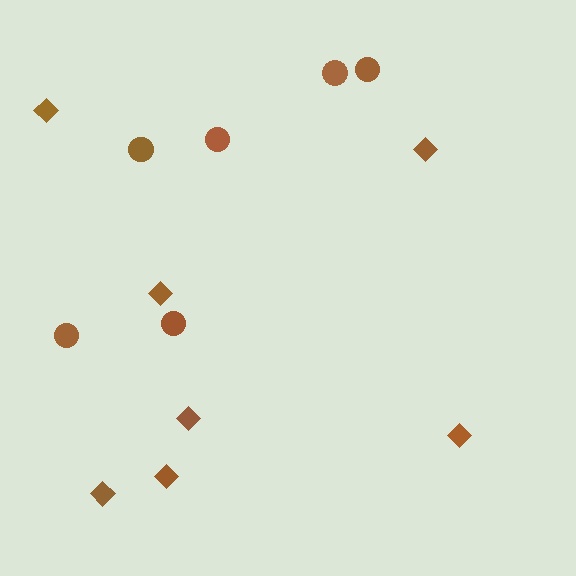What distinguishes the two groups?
There are 2 groups: one group of diamonds (7) and one group of circles (6).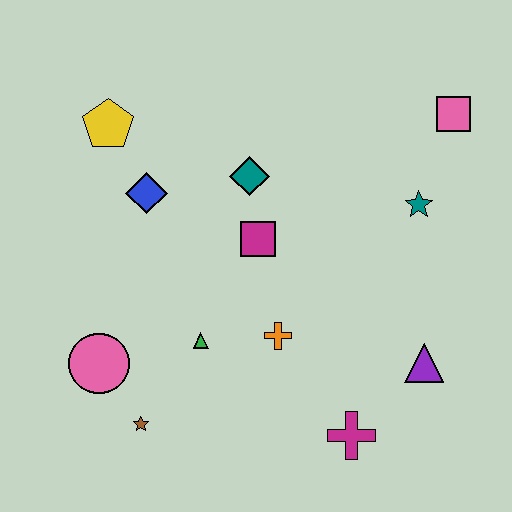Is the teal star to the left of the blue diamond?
No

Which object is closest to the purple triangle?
The magenta cross is closest to the purple triangle.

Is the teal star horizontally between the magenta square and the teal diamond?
No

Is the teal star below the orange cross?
No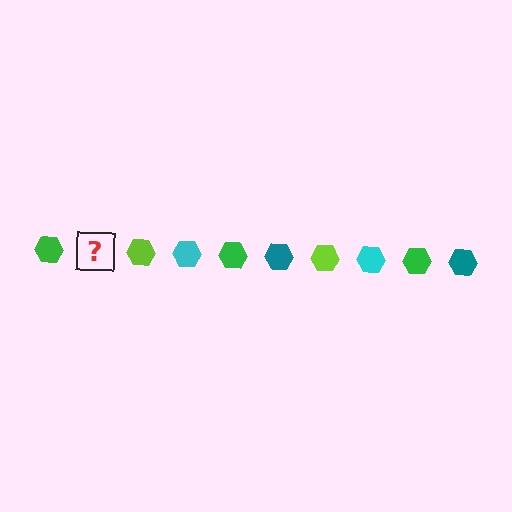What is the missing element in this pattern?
The missing element is a teal hexagon.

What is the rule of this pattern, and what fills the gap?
The rule is that the pattern cycles through green, teal, lime, cyan hexagons. The gap should be filled with a teal hexagon.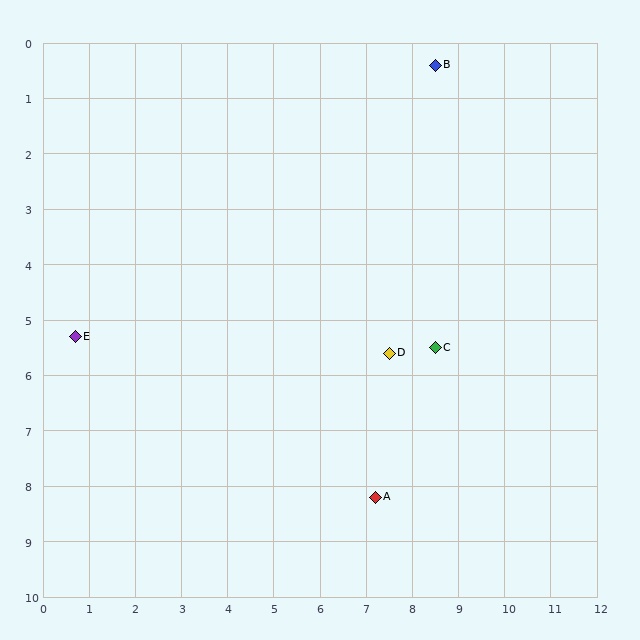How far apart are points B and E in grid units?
Points B and E are about 9.2 grid units apart.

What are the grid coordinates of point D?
Point D is at approximately (7.5, 5.6).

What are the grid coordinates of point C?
Point C is at approximately (8.5, 5.5).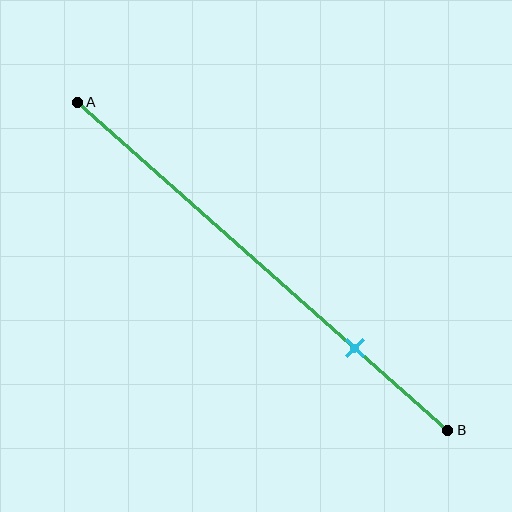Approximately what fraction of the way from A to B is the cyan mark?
The cyan mark is approximately 75% of the way from A to B.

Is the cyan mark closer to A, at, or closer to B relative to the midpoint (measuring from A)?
The cyan mark is closer to point B than the midpoint of segment AB.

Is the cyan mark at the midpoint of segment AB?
No, the mark is at about 75% from A, not at the 50% midpoint.